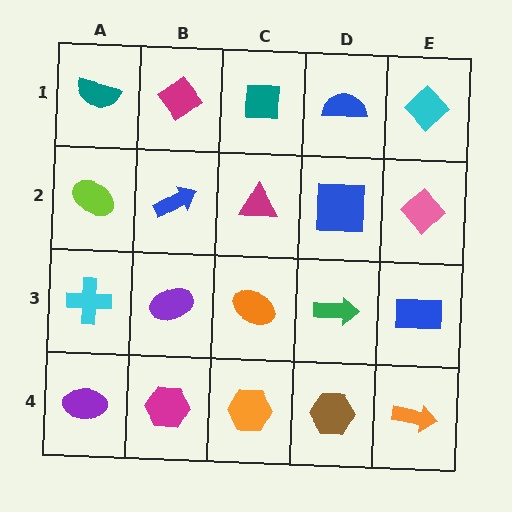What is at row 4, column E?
An orange arrow.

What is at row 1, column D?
A blue semicircle.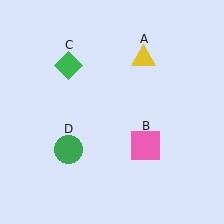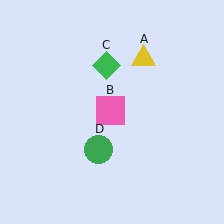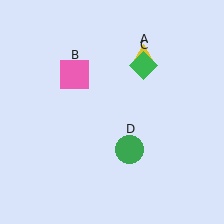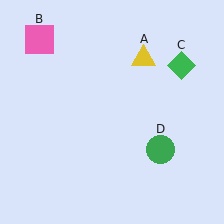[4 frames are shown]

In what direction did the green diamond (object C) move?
The green diamond (object C) moved right.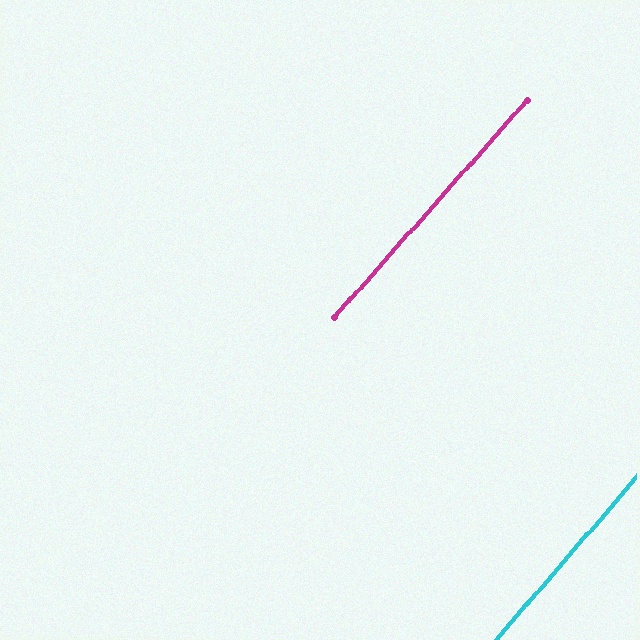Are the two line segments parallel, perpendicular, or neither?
Parallel — their directions differ by only 0.8°.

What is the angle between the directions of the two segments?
Approximately 1 degree.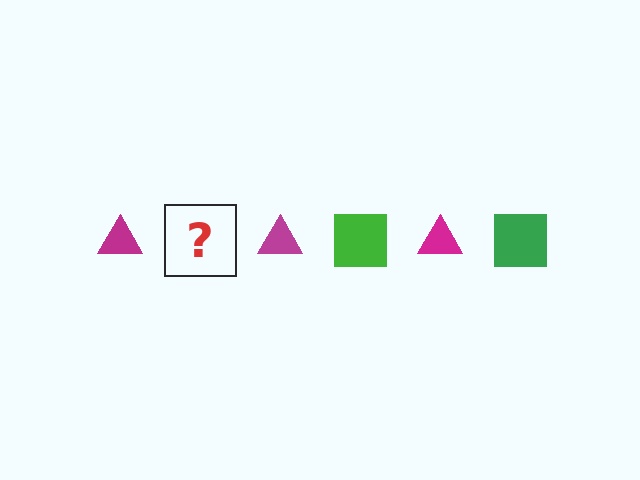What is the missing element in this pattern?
The missing element is a green square.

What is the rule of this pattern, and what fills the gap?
The rule is that the pattern alternates between magenta triangle and green square. The gap should be filled with a green square.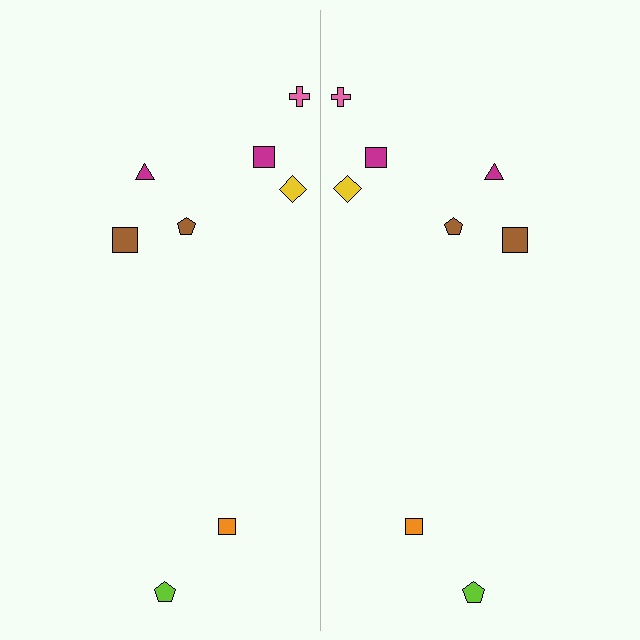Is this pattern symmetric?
Yes, this pattern has bilateral (reflection) symmetry.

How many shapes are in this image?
There are 16 shapes in this image.